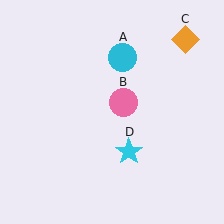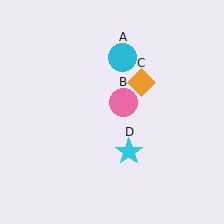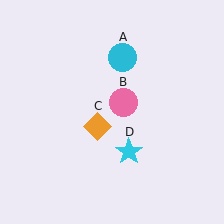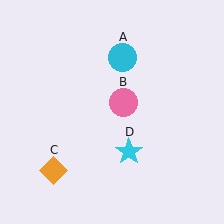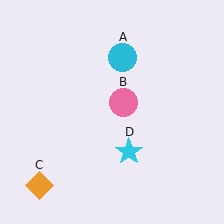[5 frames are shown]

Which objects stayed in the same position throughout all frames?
Cyan circle (object A) and pink circle (object B) and cyan star (object D) remained stationary.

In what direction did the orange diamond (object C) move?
The orange diamond (object C) moved down and to the left.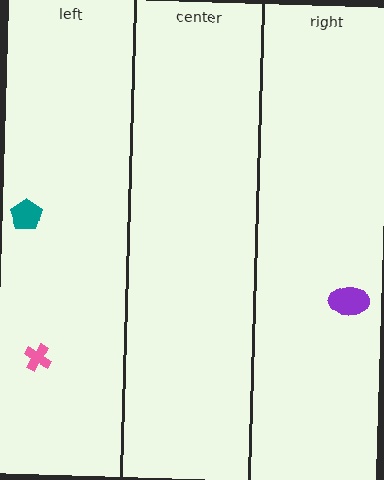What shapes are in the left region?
The pink cross, the teal pentagon.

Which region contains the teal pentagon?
The left region.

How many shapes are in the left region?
2.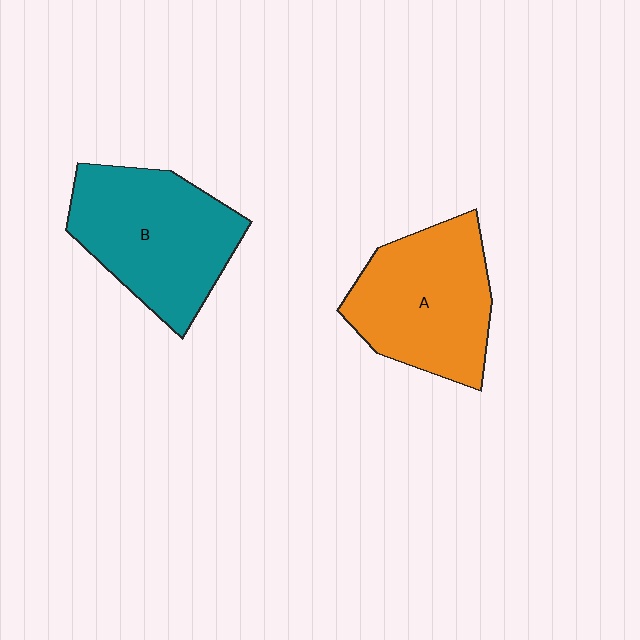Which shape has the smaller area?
Shape A (orange).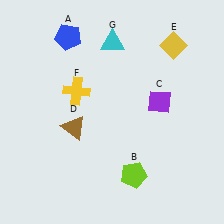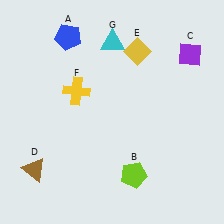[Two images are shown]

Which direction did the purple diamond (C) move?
The purple diamond (C) moved up.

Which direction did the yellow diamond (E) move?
The yellow diamond (E) moved left.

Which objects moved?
The objects that moved are: the purple diamond (C), the brown triangle (D), the yellow diamond (E).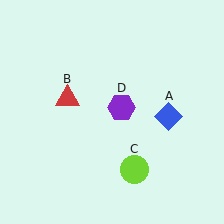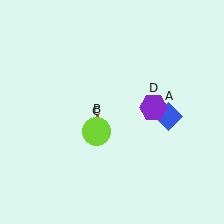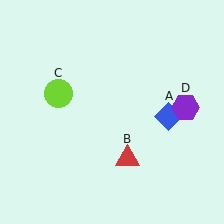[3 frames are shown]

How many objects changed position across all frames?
3 objects changed position: red triangle (object B), lime circle (object C), purple hexagon (object D).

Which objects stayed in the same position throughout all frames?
Blue diamond (object A) remained stationary.